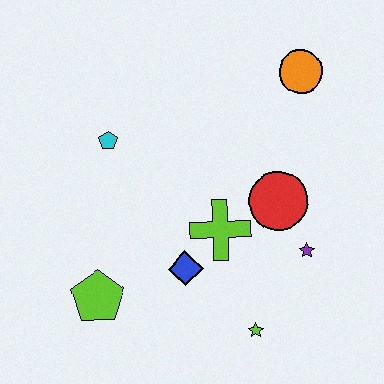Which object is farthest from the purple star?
The cyan pentagon is farthest from the purple star.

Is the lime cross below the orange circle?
Yes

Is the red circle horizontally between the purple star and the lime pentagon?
Yes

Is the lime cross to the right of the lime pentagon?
Yes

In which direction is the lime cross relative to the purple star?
The lime cross is to the left of the purple star.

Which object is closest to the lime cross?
The blue diamond is closest to the lime cross.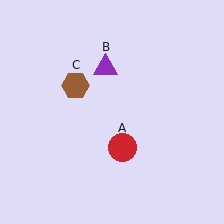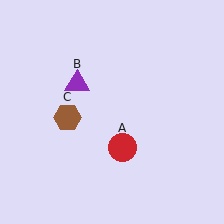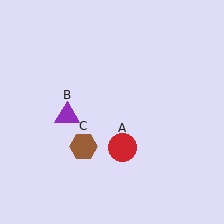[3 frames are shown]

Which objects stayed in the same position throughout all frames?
Red circle (object A) remained stationary.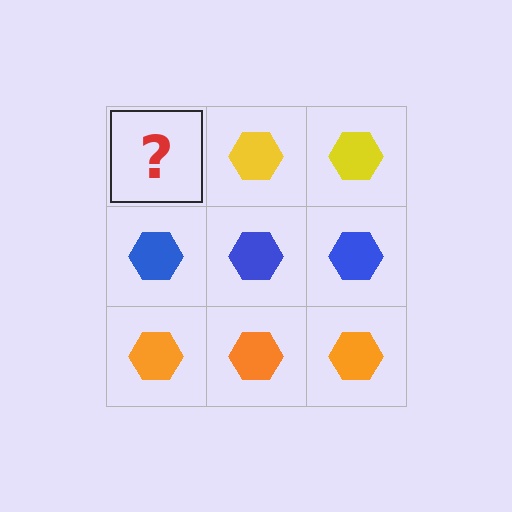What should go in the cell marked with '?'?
The missing cell should contain a yellow hexagon.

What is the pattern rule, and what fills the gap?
The rule is that each row has a consistent color. The gap should be filled with a yellow hexagon.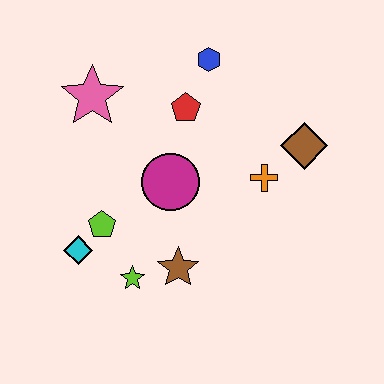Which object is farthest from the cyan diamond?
The brown diamond is farthest from the cyan diamond.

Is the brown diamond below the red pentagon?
Yes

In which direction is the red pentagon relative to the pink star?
The red pentagon is to the right of the pink star.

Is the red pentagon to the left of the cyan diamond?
No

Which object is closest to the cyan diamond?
The lime pentagon is closest to the cyan diamond.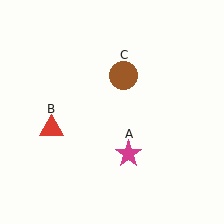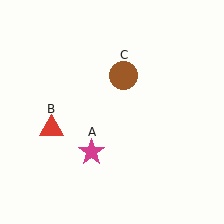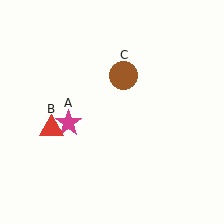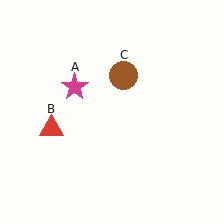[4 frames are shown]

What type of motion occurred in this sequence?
The magenta star (object A) rotated clockwise around the center of the scene.